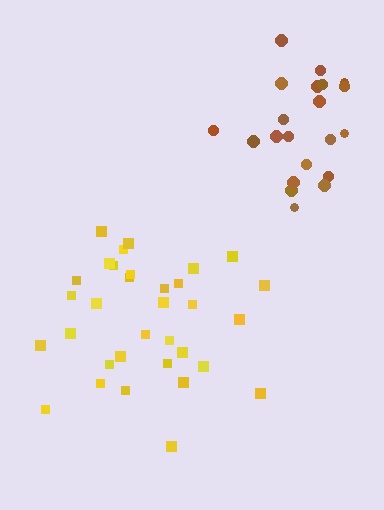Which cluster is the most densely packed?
Yellow.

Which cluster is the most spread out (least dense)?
Brown.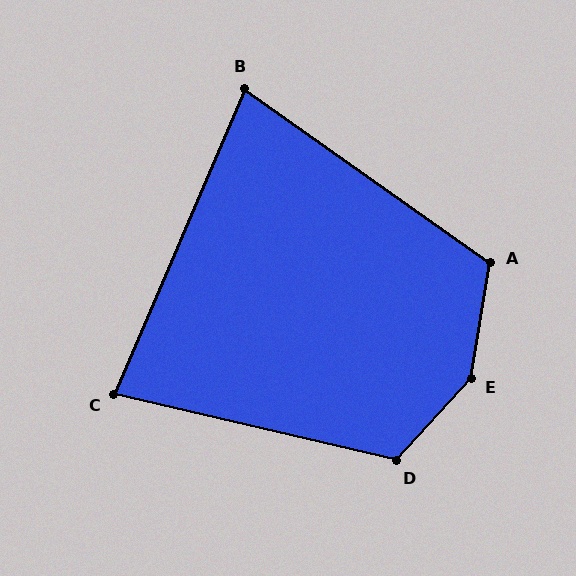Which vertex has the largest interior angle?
E, at approximately 147 degrees.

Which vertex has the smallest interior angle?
B, at approximately 78 degrees.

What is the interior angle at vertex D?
Approximately 119 degrees (obtuse).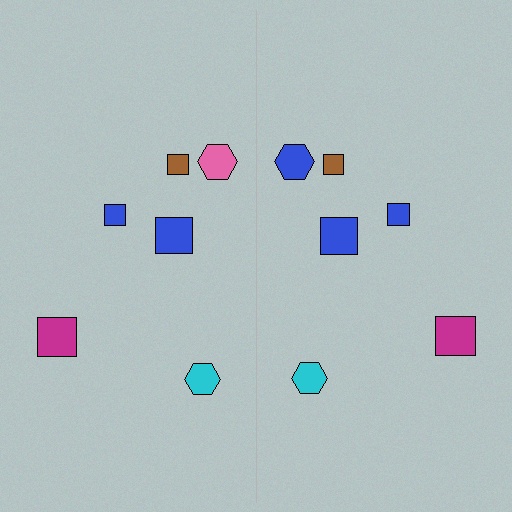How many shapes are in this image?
There are 12 shapes in this image.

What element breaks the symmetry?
The blue hexagon on the right side breaks the symmetry — its mirror counterpart is pink.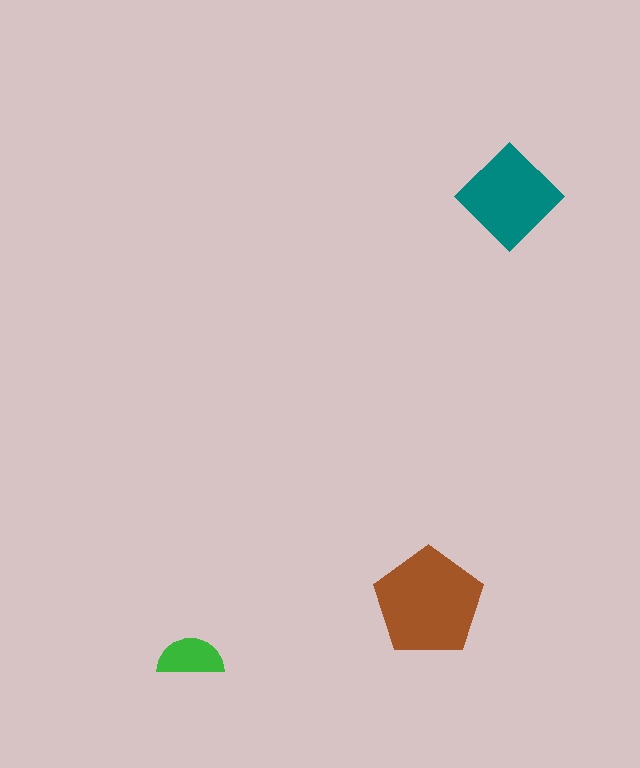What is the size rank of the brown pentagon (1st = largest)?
1st.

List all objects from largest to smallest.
The brown pentagon, the teal diamond, the green semicircle.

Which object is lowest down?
The green semicircle is bottommost.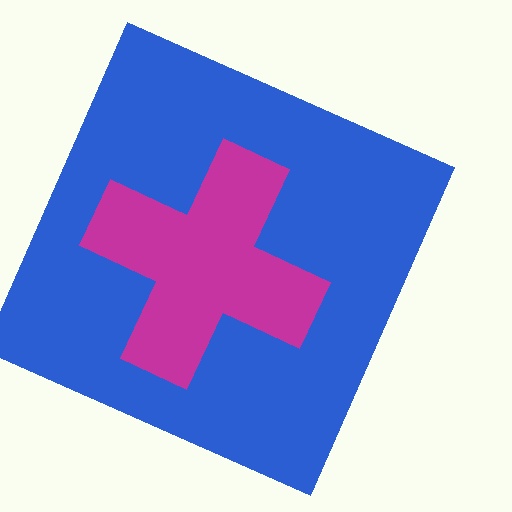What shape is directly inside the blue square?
The magenta cross.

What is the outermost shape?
The blue square.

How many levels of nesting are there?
2.